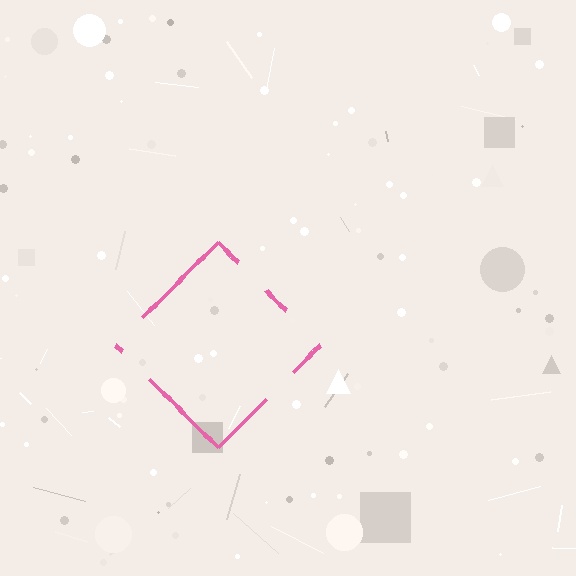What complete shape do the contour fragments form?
The contour fragments form a diamond.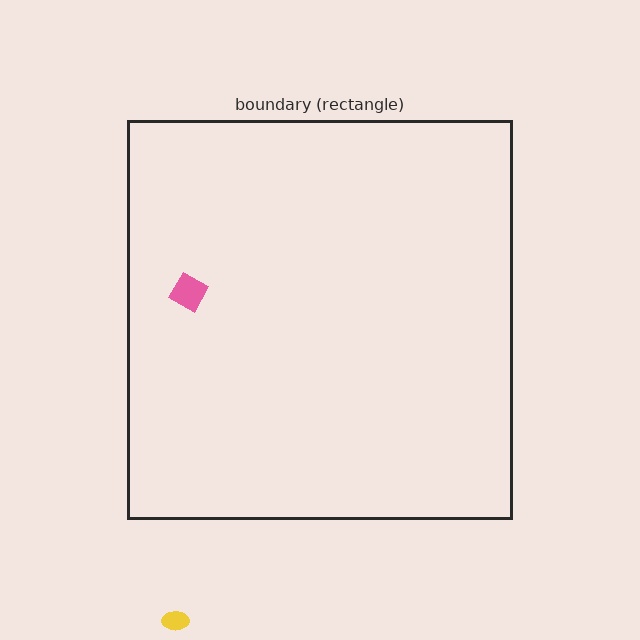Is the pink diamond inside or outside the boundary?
Inside.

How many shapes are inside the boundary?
1 inside, 1 outside.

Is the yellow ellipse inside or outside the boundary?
Outside.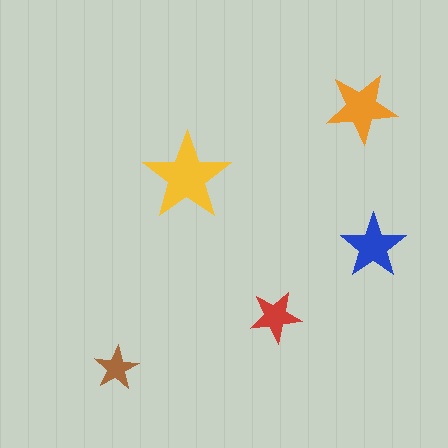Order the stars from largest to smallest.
the yellow one, the orange one, the blue one, the red one, the brown one.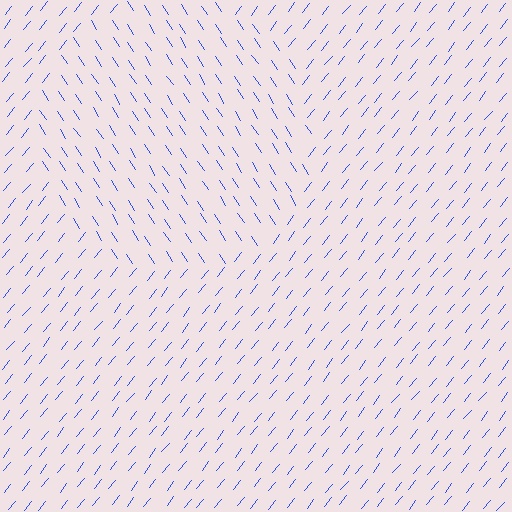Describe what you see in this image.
The image is filled with small blue line segments. A circle region in the image has lines oriented differently from the surrounding lines, creating a visible texture boundary.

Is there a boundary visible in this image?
Yes, there is a texture boundary formed by a change in line orientation.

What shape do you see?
I see a circle.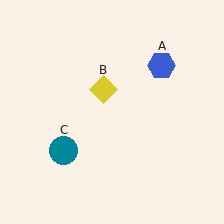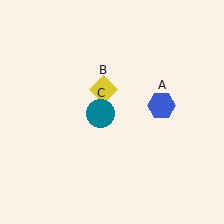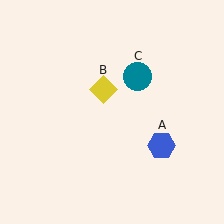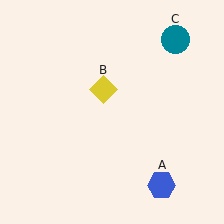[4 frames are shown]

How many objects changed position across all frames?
2 objects changed position: blue hexagon (object A), teal circle (object C).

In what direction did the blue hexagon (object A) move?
The blue hexagon (object A) moved down.